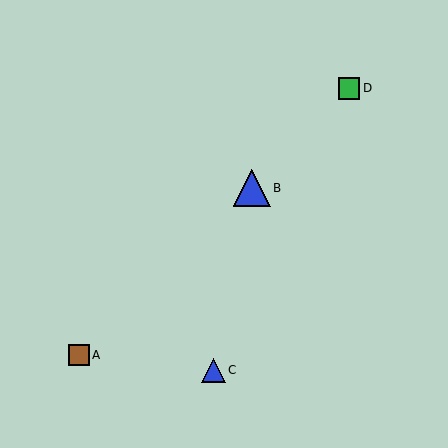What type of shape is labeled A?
Shape A is a brown square.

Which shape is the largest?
The blue triangle (labeled B) is the largest.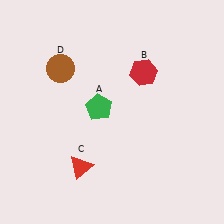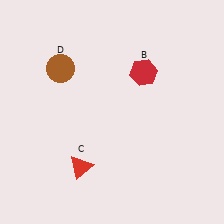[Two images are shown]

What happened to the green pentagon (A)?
The green pentagon (A) was removed in Image 2. It was in the top-left area of Image 1.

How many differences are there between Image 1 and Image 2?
There is 1 difference between the two images.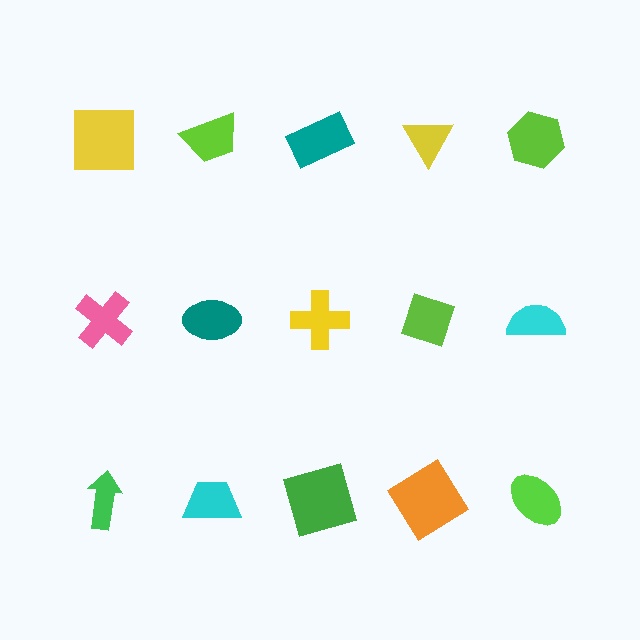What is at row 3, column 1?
A green arrow.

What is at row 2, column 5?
A cyan semicircle.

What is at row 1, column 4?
A yellow triangle.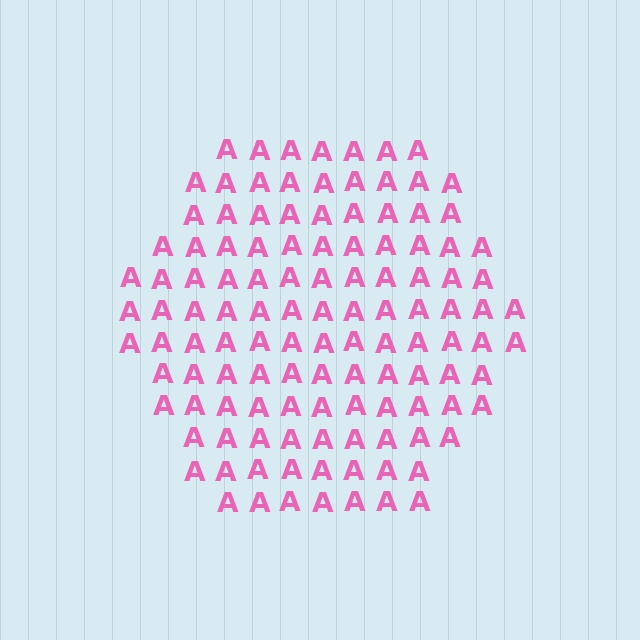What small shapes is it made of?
It is made of small letter A's.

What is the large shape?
The large shape is a hexagon.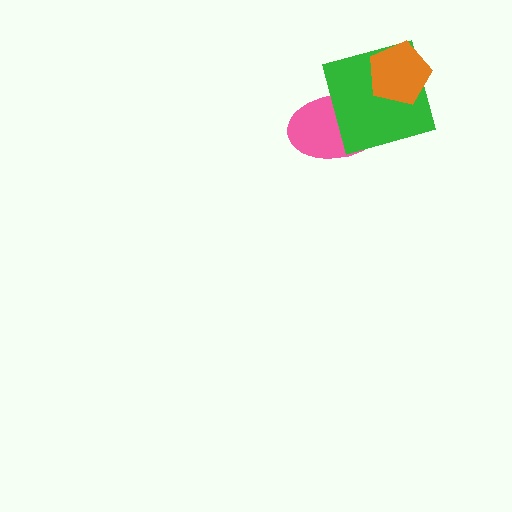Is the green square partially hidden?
Yes, it is partially covered by another shape.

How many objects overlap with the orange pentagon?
1 object overlaps with the orange pentagon.